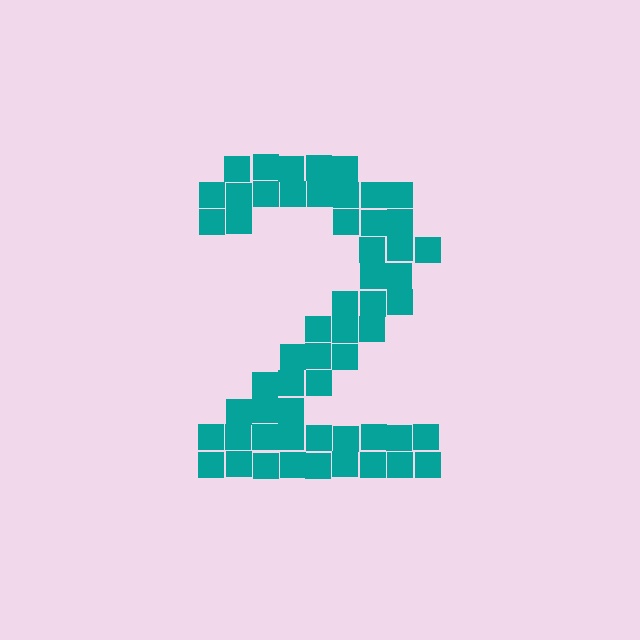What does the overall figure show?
The overall figure shows the digit 2.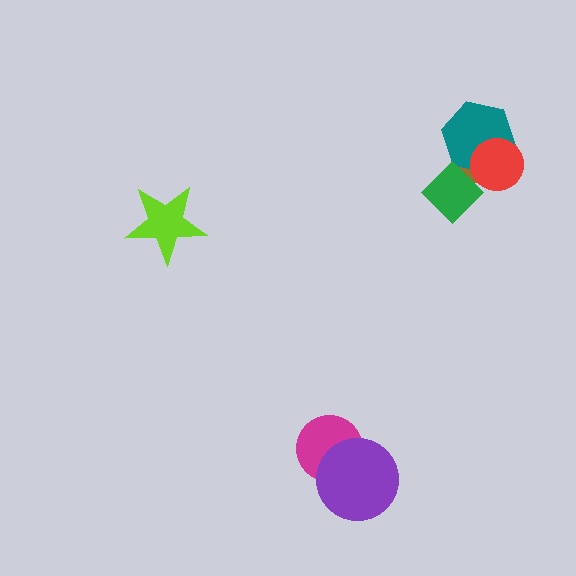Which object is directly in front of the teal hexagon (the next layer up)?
The red circle is directly in front of the teal hexagon.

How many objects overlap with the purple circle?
1 object overlaps with the purple circle.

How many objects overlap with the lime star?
0 objects overlap with the lime star.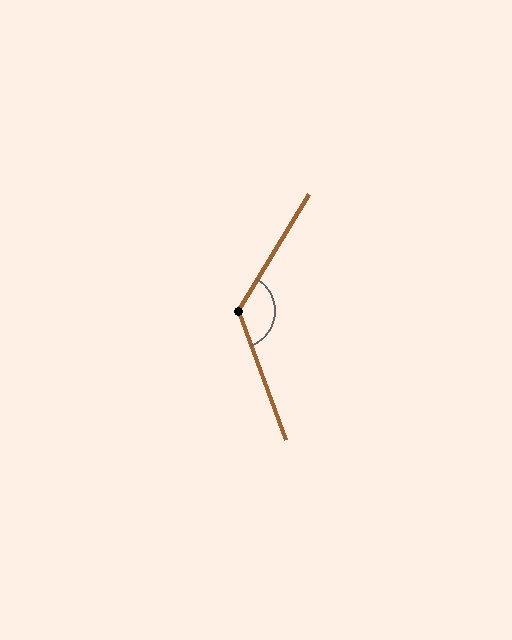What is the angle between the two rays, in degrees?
Approximately 128 degrees.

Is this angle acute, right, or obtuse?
It is obtuse.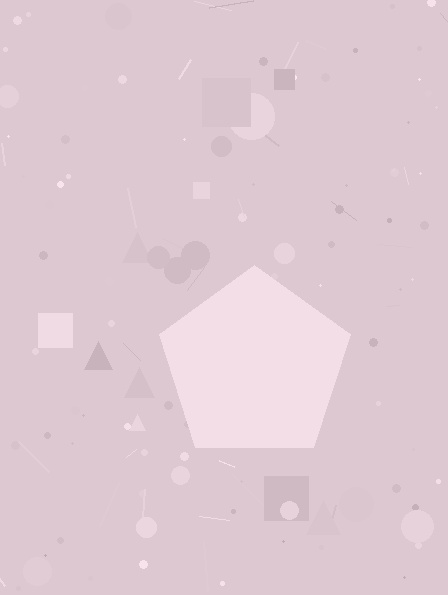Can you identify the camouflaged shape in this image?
The camouflaged shape is a pentagon.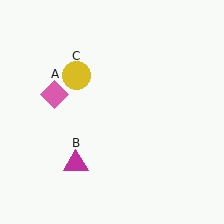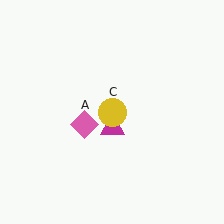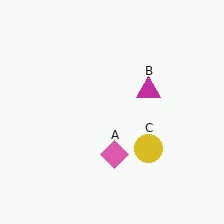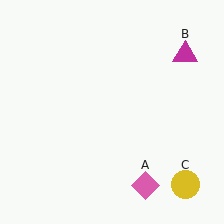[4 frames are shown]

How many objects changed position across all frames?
3 objects changed position: pink diamond (object A), magenta triangle (object B), yellow circle (object C).